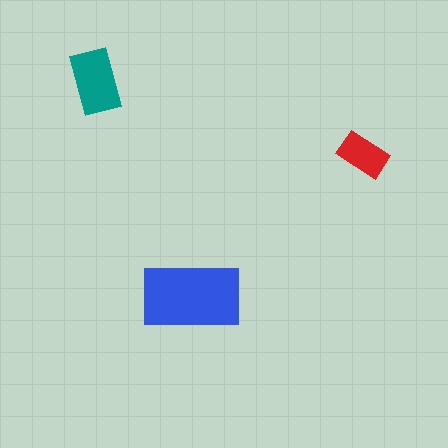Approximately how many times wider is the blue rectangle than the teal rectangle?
About 1.5 times wider.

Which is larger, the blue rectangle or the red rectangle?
The blue one.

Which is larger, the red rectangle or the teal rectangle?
The teal one.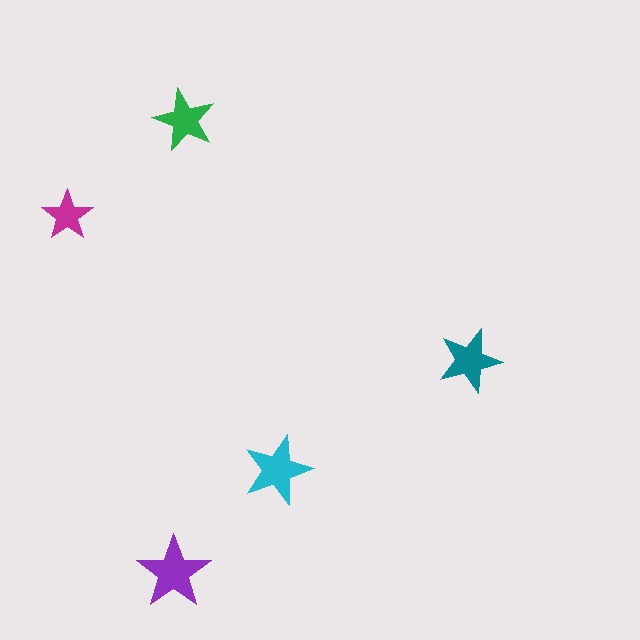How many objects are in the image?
There are 5 objects in the image.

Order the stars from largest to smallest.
the purple one, the cyan one, the teal one, the green one, the magenta one.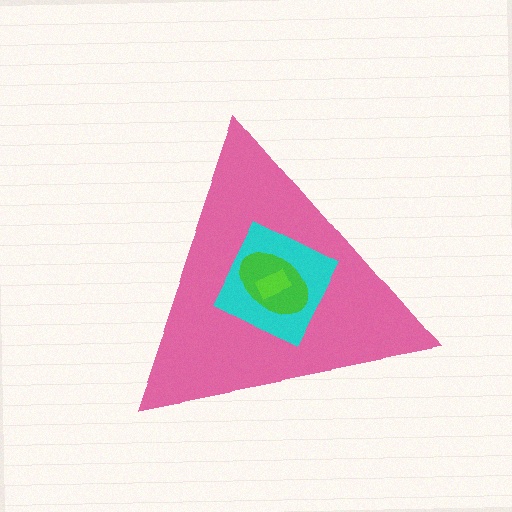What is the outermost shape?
The pink triangle.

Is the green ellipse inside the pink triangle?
Yes.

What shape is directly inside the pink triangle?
The cyan square.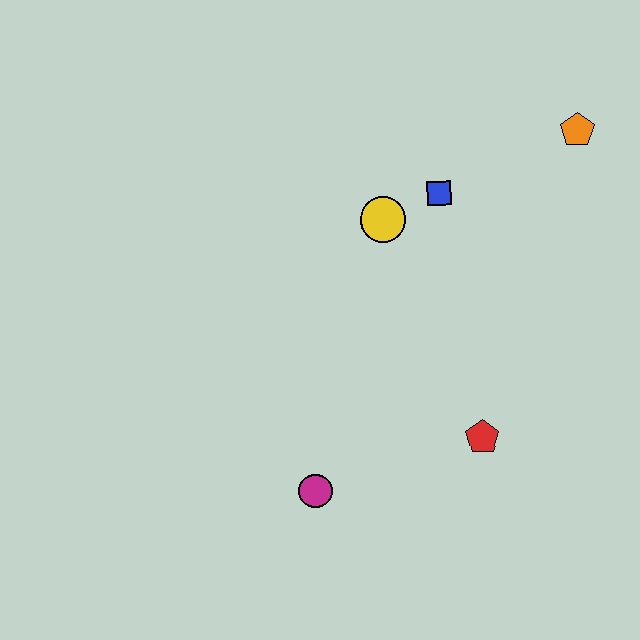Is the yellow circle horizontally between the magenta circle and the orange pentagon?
Yes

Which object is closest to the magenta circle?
The red pentagon is closest to the magenta circle.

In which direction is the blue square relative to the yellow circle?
The blue square is to the right of the yellow circle.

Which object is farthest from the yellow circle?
The magenta circle is farthest from the yellow circle.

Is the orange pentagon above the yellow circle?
Yes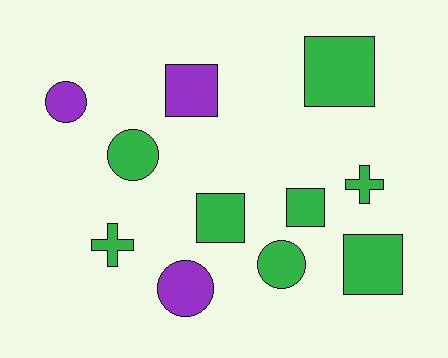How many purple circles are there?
There are 2 purple circles.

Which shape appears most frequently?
Square, with 5 objects.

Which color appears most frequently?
Green, with 8 objects.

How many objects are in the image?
There are 11 objects.